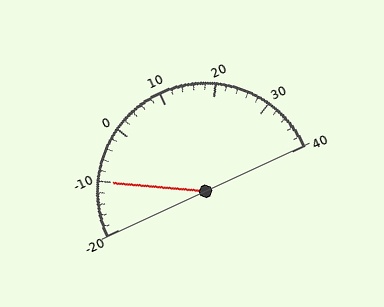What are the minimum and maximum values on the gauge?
The gauge ranges from -20 to 40.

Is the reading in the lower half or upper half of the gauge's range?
The reading is in the lower half of the range (-20 to 40).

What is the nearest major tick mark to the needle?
The nearest major tick mark is -10.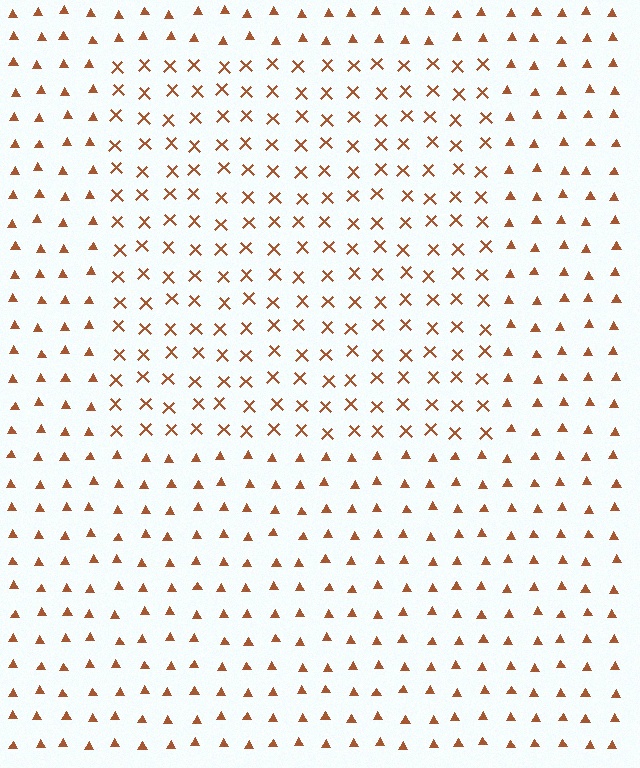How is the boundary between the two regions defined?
The boundary is defined by a change in element shape: X marks inside vs. triangles outside. All elements share the same color and spacing.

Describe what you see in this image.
The image is filled with small brown elements arranged in a uniform grid. A rectangle-shaped region contains X marks, while the surrounding area contains triangles. The boundary is defined purely by the change in element shape.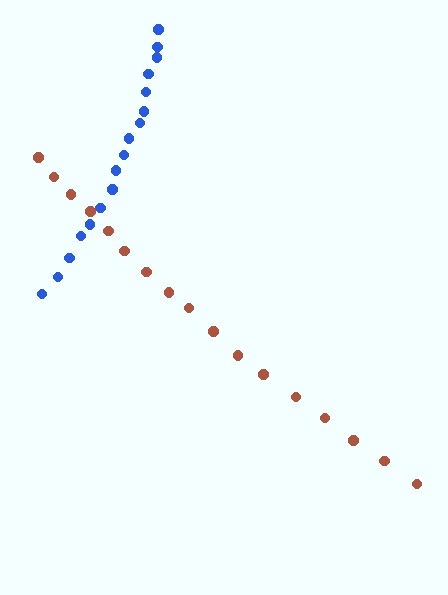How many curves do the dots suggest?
There are 2 distinct paths.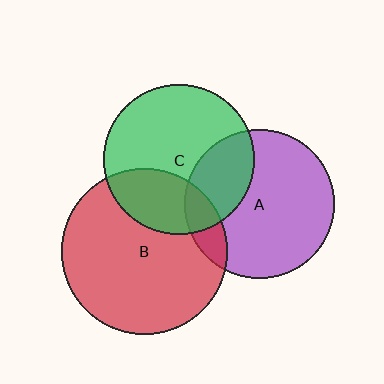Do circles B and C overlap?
Yes.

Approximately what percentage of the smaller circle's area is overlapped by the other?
Approximately 30%.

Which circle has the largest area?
Circle B (red).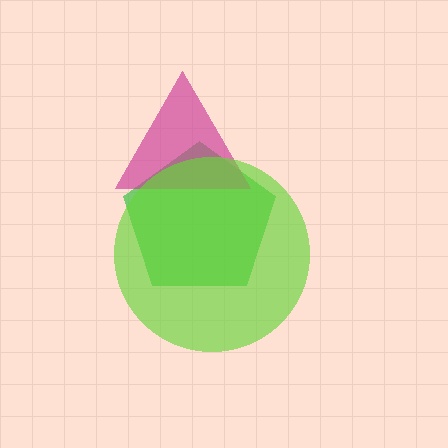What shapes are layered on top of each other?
The layered shapes are: a green pentagon, a magenta triangle, a lime circle.